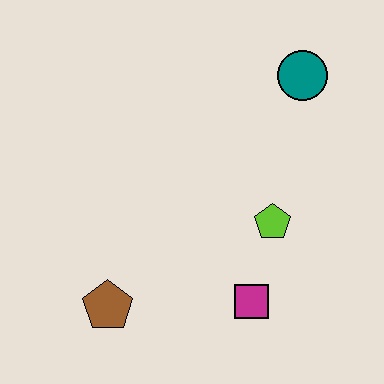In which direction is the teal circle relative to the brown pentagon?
The teal circle is above the brown pentagon.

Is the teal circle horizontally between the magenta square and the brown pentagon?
No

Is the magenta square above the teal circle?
No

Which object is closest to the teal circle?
The lime pentagon is closest to the teal circle.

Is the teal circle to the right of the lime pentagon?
Yes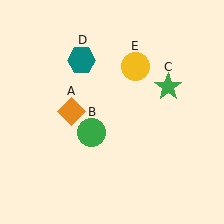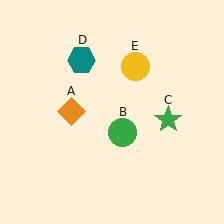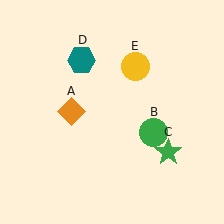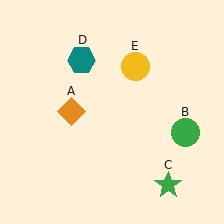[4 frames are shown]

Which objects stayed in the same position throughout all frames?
Orange diamond (object A) and teal hexagon (object D) and yellow circle (object E) remained stationary.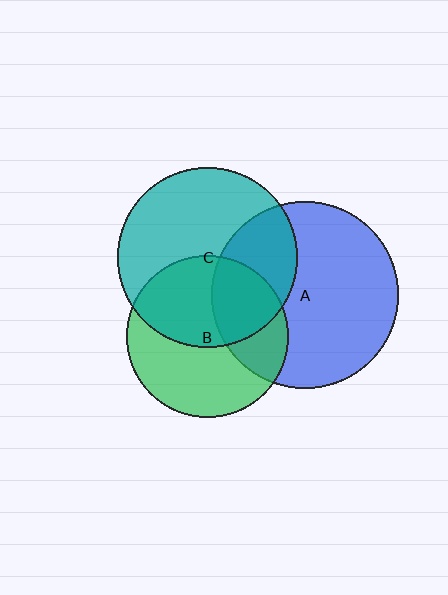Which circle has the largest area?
Circle A (blue).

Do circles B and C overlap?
Yes.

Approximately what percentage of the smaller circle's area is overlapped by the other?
Approximately 50%.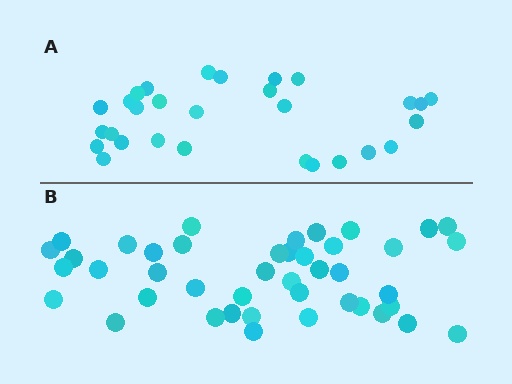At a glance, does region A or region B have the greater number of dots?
Region B (the bottom region) has more dots.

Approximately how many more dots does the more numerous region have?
Region B has approximately 15 more dots than region A.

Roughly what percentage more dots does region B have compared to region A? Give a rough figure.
About 50% more.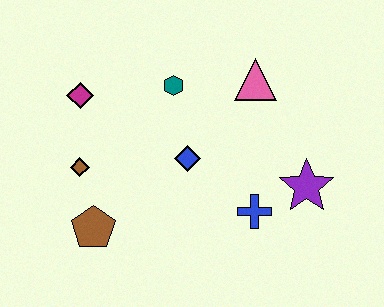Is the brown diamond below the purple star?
No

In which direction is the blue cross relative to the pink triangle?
The blue cross is below the pink triangle.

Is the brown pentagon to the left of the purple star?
Yes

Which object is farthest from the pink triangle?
The brown pentagon is farthest from the pink triangle.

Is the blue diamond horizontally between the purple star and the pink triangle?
No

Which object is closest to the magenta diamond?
The brown diamond is closest to the magenta diamond.